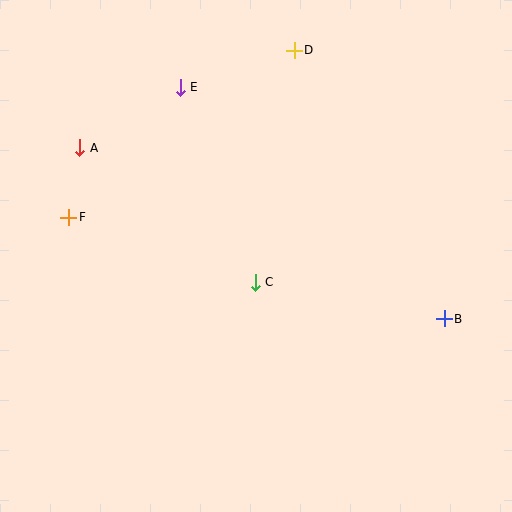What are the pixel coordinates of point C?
Point C is at (255, 283).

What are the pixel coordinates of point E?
Point E is at (180, 87).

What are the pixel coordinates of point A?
Point A is at (80, 148).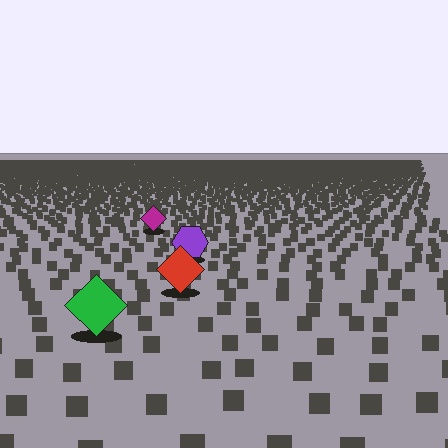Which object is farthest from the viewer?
The magenta diamond is farthest from the viewer. It appears smaller and the ground texture around it is denser.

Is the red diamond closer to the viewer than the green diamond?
No. The green diamond is closer — you can tell from the texture gradient: the ground texture is coarser near it.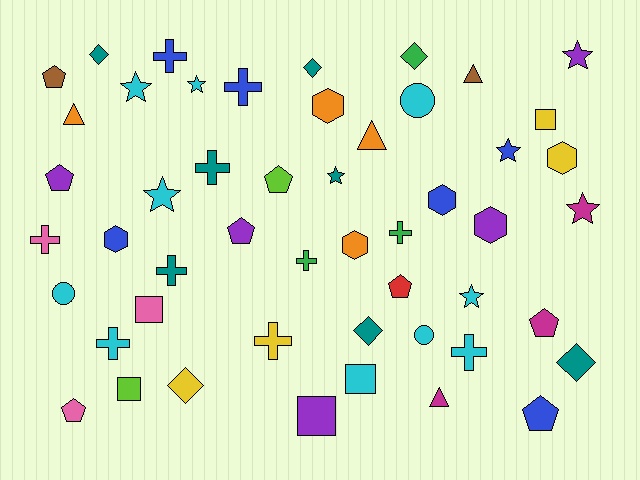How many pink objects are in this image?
There are 3 pink objects.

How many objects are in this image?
There are 50 objects.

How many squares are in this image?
There are 5 squares.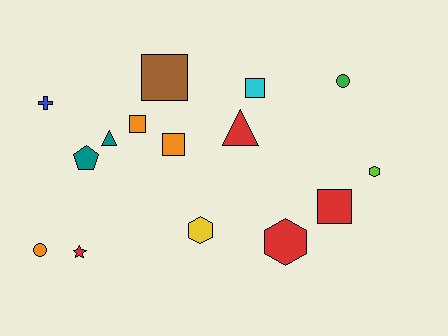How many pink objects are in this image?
There are no pink objects.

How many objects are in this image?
There are 15 objects.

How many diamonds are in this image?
There are no diamonds.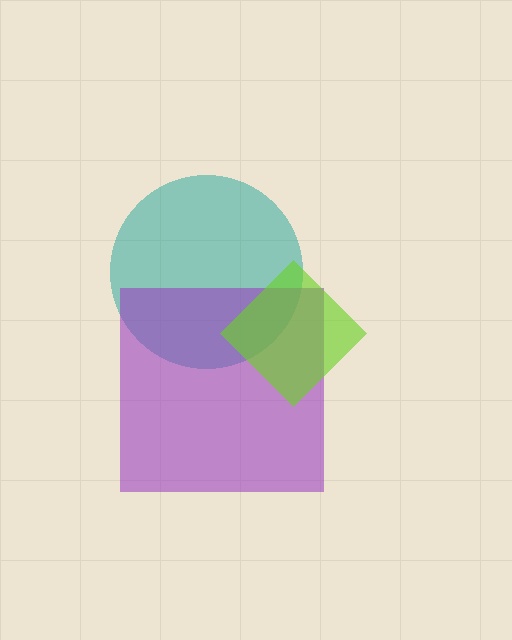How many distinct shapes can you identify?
There are 3 distinct shapes: a teal circle, a purple square, a lime diamond.